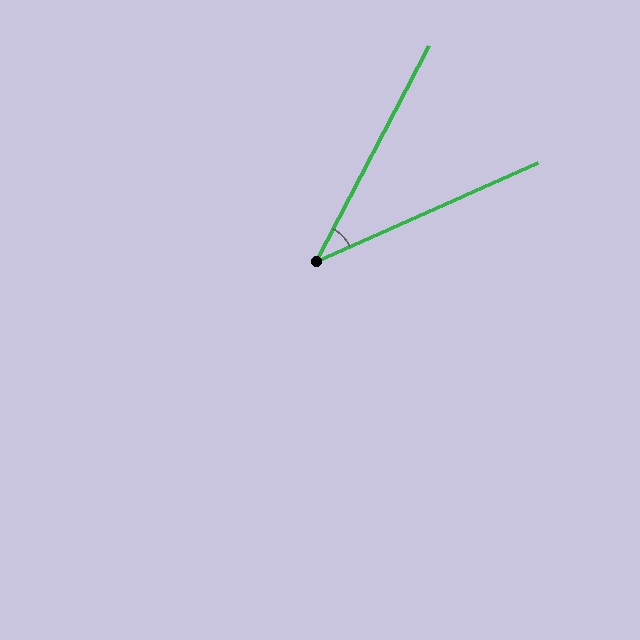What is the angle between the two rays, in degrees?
Approximately 38 degrees.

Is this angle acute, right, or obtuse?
It is acute.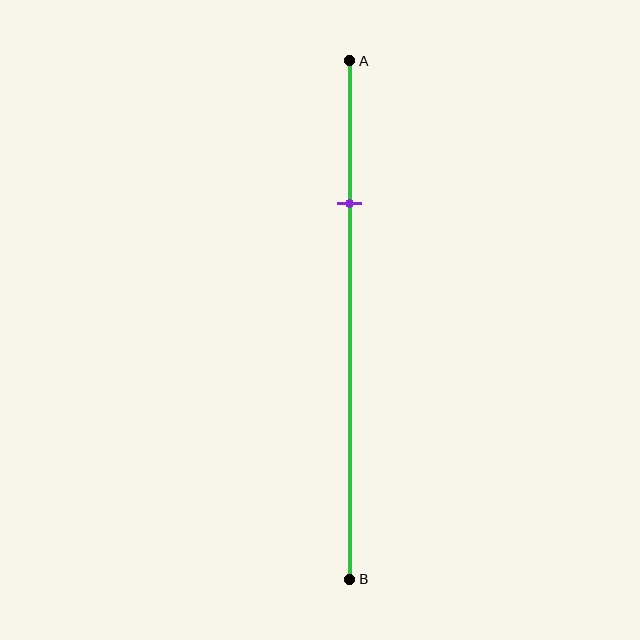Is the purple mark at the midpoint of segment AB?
No, the mark is at about 25% from A, not at the 50% midpoint.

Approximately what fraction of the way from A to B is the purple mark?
The purple mark is approximately 25% of the way from A to B.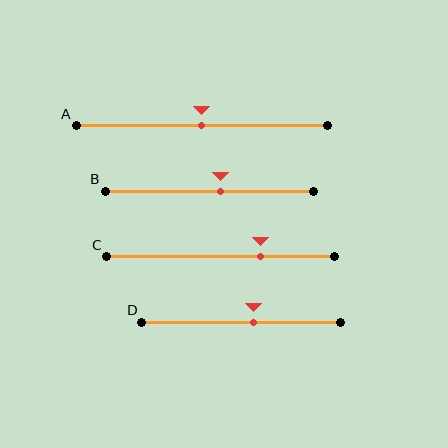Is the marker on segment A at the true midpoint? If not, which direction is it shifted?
Yes, the marker on segment A is at the true midpoint.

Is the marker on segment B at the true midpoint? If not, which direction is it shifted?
No, the marker on segment B is shifted to the right by about 6% of the segment length.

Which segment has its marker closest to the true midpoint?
Segment A has its marker closest to the true midpoint.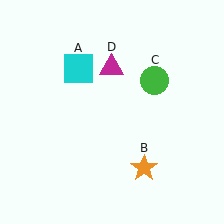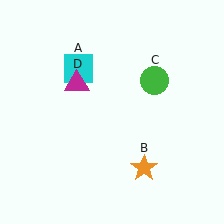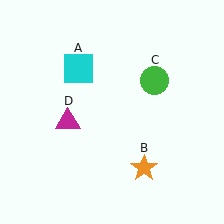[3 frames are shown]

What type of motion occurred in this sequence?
The magenta triangle (object D) rotated counterclockwise around the center of the scene.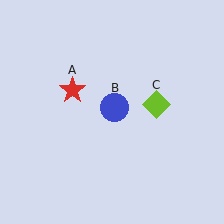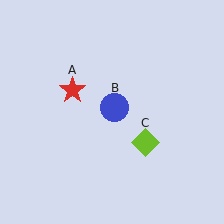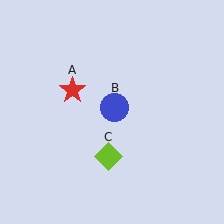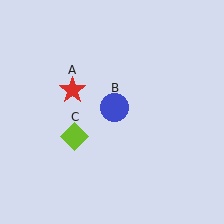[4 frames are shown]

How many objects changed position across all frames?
1 object changed position: lime diamond (object C).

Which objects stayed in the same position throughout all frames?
Red star (object A) and blue circle (object B) remained stationary.